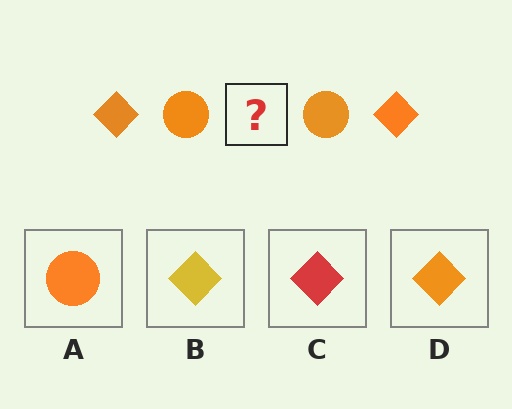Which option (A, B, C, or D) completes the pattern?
D.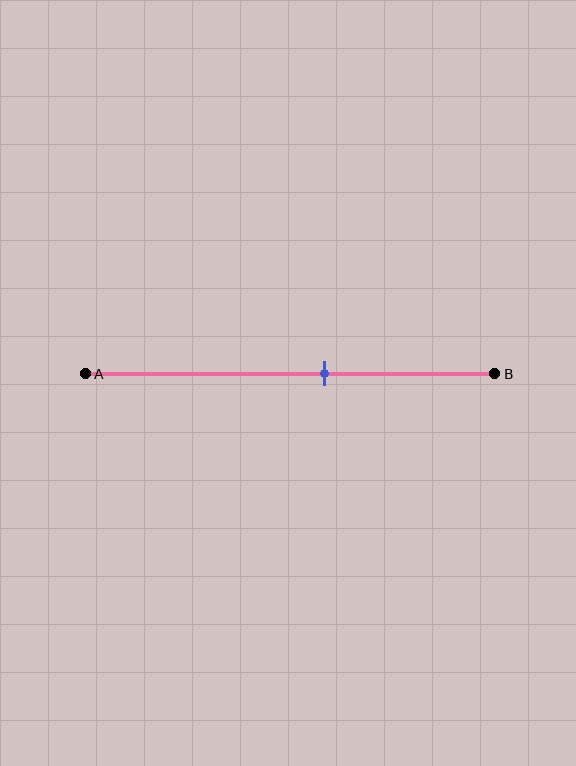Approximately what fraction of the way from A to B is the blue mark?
The blue mark is approximately 60% of the way from A to B.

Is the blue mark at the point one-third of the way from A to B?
No, the mark is at about 60% from A, not at the 33% one-third point.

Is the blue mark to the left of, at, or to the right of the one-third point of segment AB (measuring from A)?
The blue mark is to the right of the one-third point of segment AB.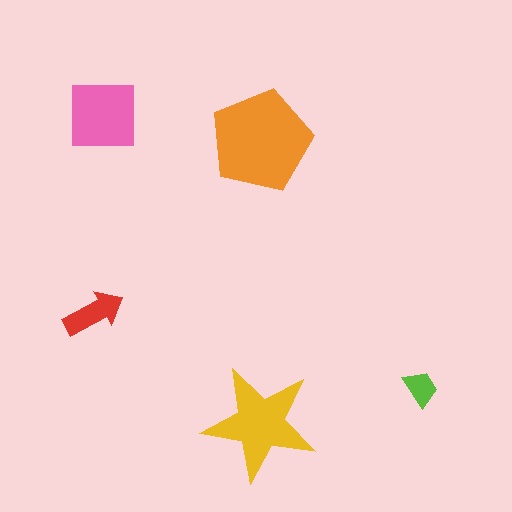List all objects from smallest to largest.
The lime trapezoid, the red arrow, the pink square, the yellow star, the orange pentagon.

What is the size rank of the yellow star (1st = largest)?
2nd.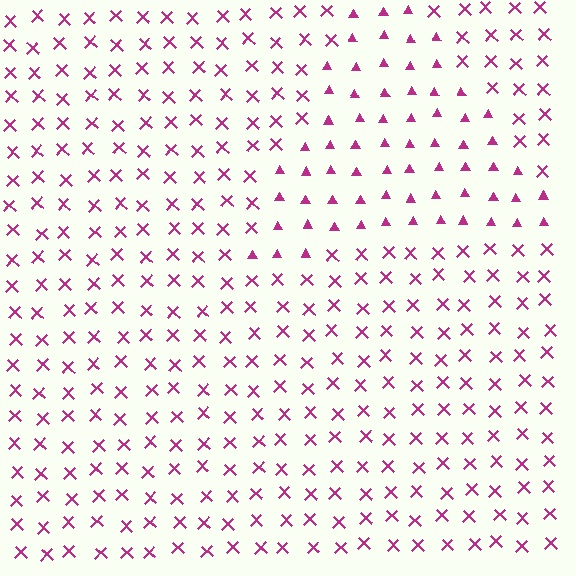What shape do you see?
I see a triangle.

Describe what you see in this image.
The image is filled with small magenta elements arranged in a uniform grid. A triangle-shaped region contains triangles, while the surrounding area contains X marks. The boundary is defined purely by the change in element shape.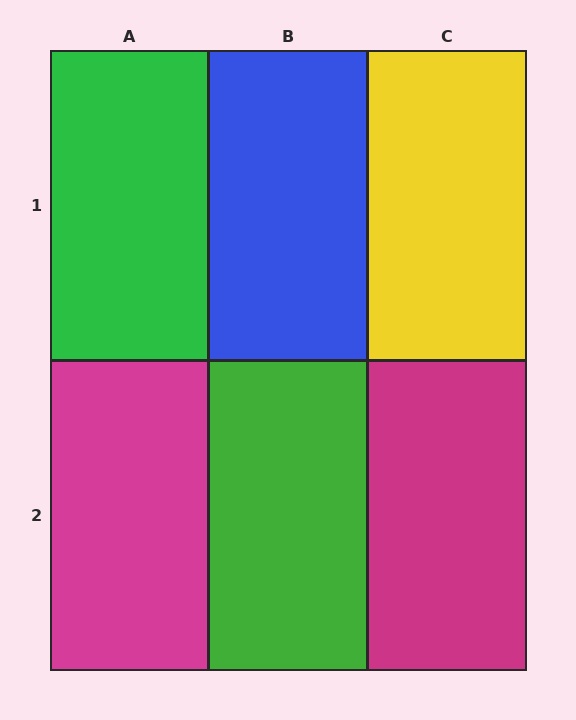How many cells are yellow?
1 cell is yellow.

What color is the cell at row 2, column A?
Magenta.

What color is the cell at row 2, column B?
Green.